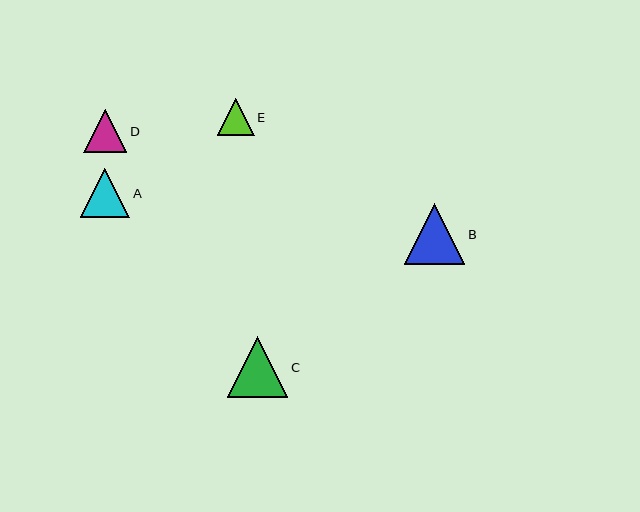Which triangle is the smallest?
Triangle E is the smallest with a size of approximately 37 pixels.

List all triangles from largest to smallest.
From largest to smallest: C, B, A, D, E.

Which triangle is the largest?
Triangle C is the largest with a size of approximately 60 pixels.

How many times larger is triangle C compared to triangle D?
Triangle C is approximately 1.4 times the size of triangle D.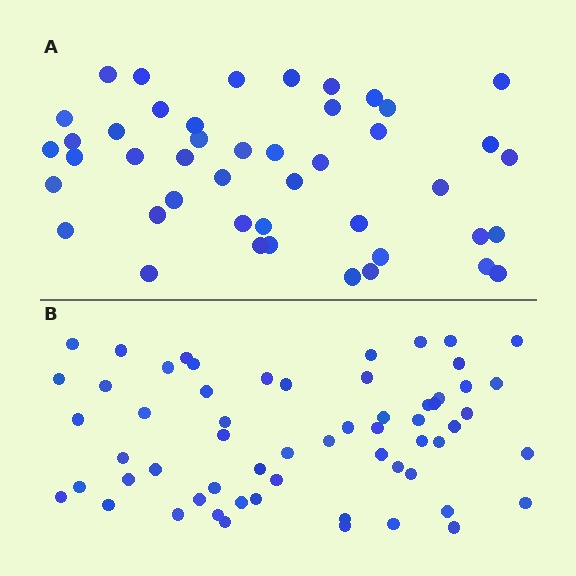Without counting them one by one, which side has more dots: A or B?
Region B (the bottom region) has more dots.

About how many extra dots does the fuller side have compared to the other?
Region B has approximately 15 more dots than region A.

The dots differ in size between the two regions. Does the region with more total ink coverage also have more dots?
No. Region A has more total ink coverage because its dots are larger, but region B actually contains more individual dots. Total area can be misleading — the number of items is what matters here.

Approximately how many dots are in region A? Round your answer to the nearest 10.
About 40 dots. (The exact count is 45, which rounds to 40.)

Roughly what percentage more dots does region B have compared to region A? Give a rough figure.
About 35% more.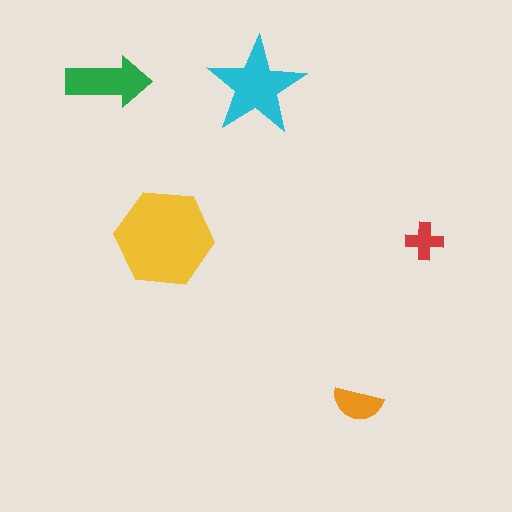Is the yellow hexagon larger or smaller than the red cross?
Larger.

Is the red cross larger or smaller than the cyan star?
Smaller.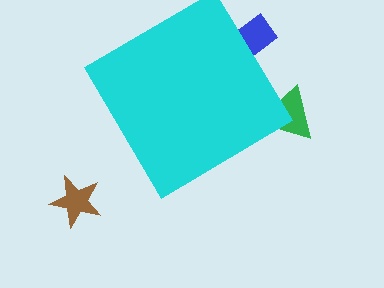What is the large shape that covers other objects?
A cyan diamond.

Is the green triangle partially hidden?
Yes, the green triangle is partially hidden behind the cyan diamond.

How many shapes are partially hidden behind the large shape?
2 shapes are partially hidden.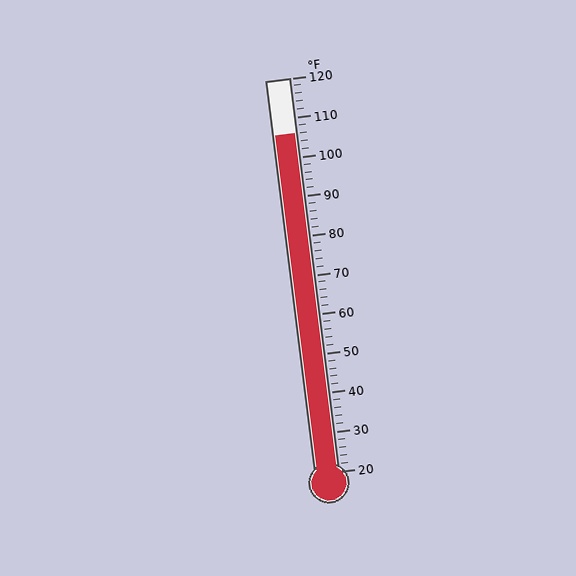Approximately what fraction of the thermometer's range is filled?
The thermometer is filled to approximately 85% of its range.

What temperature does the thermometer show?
The thermometer shows approximately 106°F.